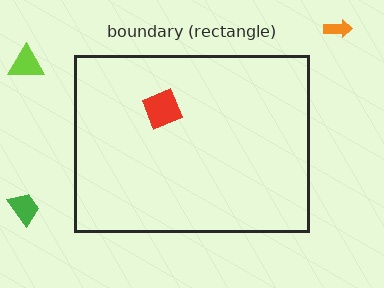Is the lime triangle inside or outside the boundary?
Outside.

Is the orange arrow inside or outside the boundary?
Outside.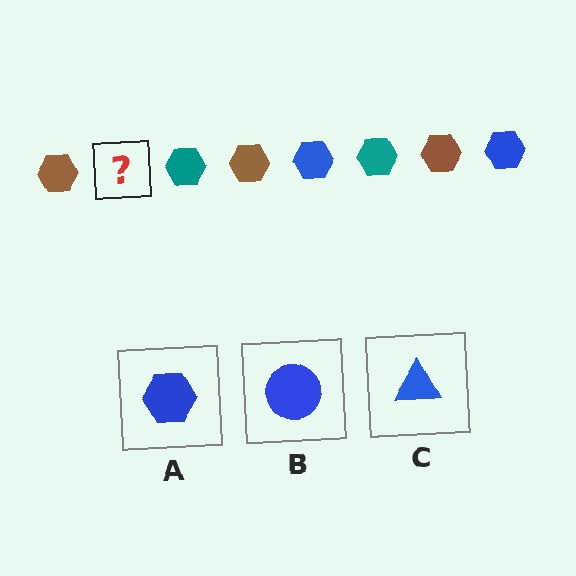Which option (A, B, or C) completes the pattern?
A.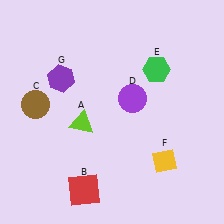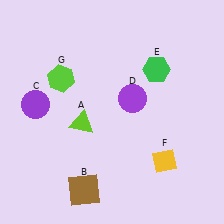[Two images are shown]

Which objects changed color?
B changed from red to brown. C changed from brown to purple. G changed from purple to lime.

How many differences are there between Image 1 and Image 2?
There are 3 differences between the two images.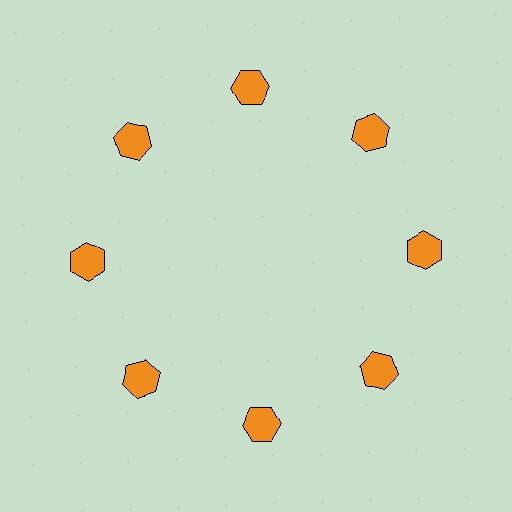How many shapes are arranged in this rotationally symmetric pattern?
There are 8 shapes, arranged in 8 groups of 1.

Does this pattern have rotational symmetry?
Yes, this pattern has 8-fold rotational symmetry. It looks the same after rotating 45 degrees around the center.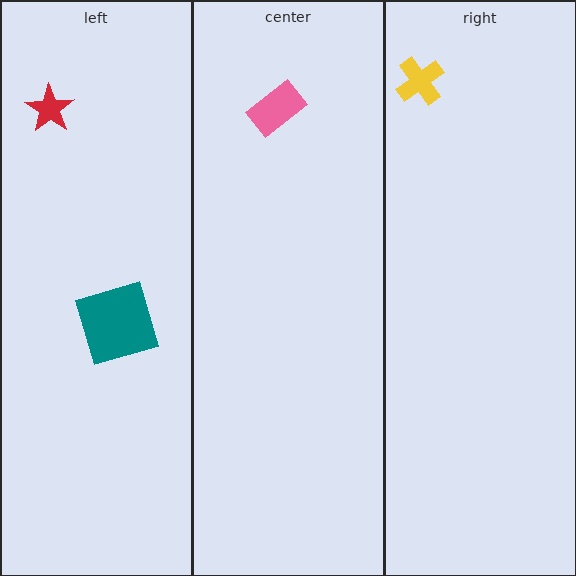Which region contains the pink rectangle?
The center region.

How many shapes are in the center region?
1.